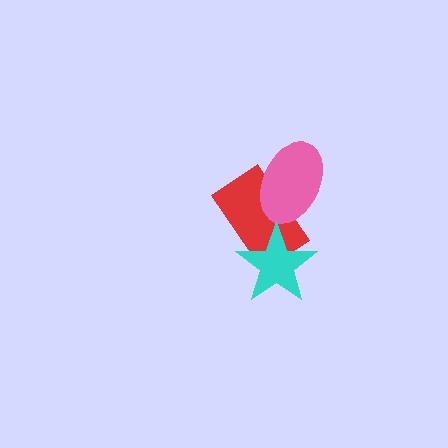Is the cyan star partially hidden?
No, no other shape covers it.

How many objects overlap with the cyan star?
1 object overlaps with the cyan star.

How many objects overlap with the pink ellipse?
1 object overlaps with the pink ellipse.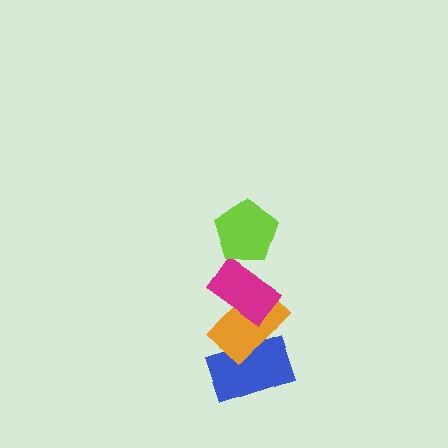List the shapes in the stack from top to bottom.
From top to bottom: the lime pentagon, the magenta rectangle, the orange rectangle, the blue rectangle.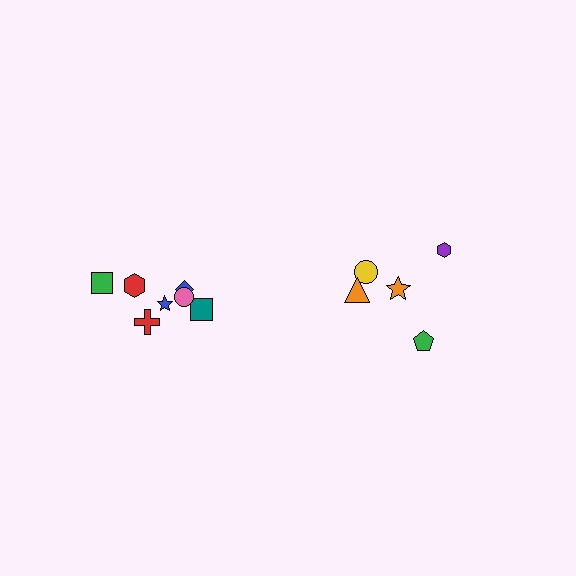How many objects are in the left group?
There are 7 objects.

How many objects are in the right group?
There are 5 objects.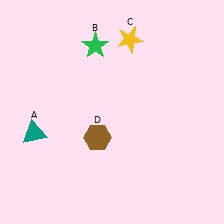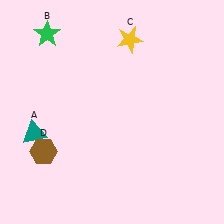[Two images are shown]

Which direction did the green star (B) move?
The green star (B) moved left.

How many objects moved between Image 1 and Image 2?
2 objects moved between the two images.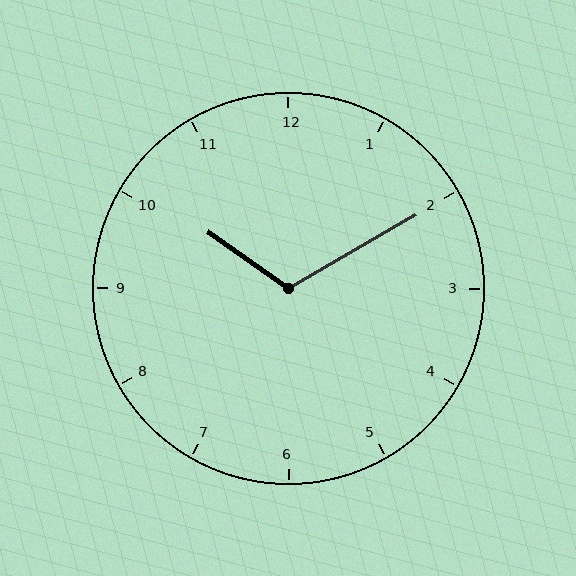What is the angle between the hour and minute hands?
Approximately 115 degrees.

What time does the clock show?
10:10.